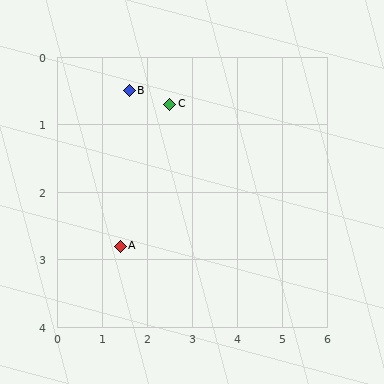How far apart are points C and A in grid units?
Points C and A are about 2.4 grid units apart.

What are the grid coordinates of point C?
Point C is at approximately (2.5, 0.7).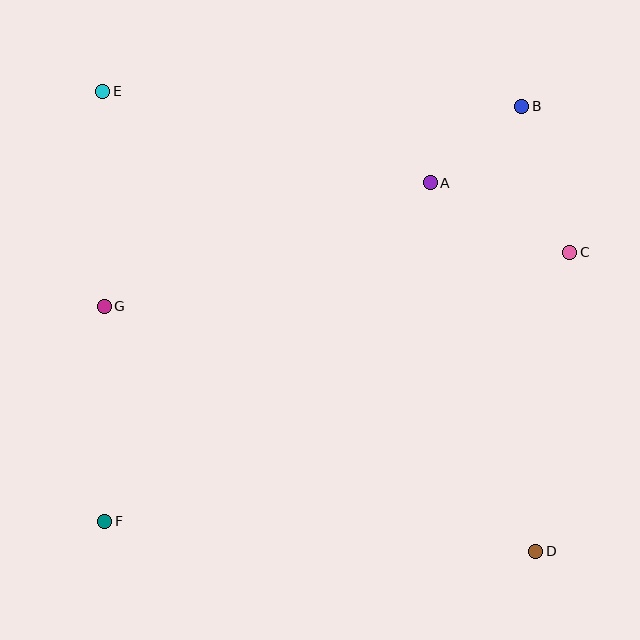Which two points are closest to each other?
Points A and B are closest to each other.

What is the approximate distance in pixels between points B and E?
The distance between B and E is approximately 419 pixels.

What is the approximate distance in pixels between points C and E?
The distance between C and E is approximately 494 pixels.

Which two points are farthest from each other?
Points D and E are farthest from each other.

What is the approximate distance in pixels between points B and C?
The distance between B and C is approximately 154 pixels.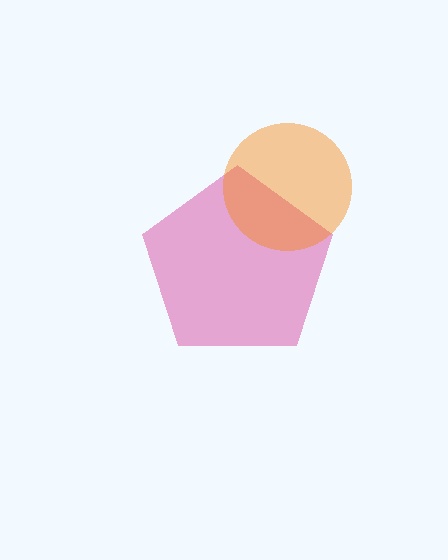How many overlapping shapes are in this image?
There are 2 overlapping shapes in the image.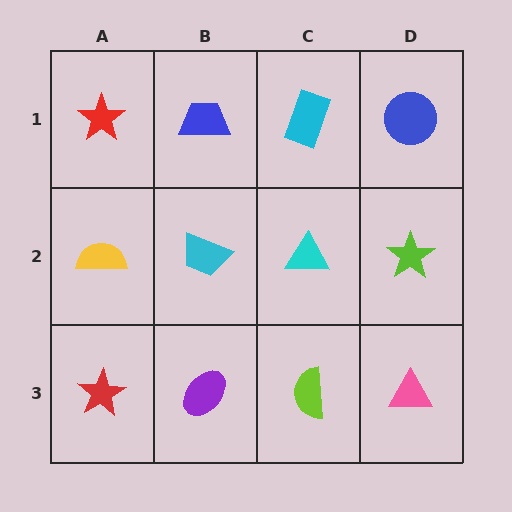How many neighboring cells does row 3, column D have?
2.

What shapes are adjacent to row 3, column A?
A yellow semicircle (row 2, column A), a purple ellipse (row 3, column B).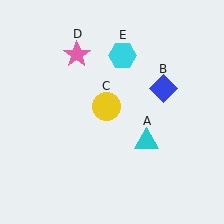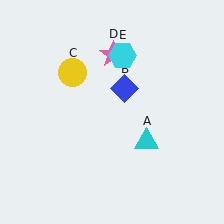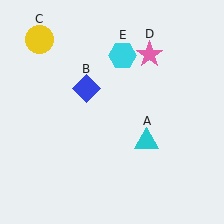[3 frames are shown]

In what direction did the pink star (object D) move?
The pink star (object D) moved right.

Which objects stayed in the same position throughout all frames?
Cyan triangle (object A) and cyan hexagon (object E) remained stationary.